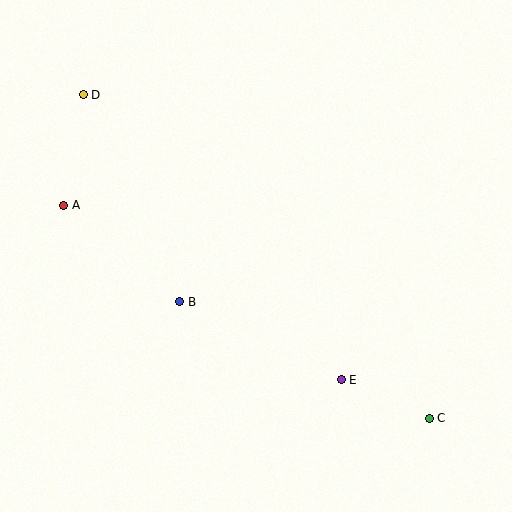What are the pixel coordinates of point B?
Point B is at (180, 302).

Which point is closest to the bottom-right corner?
Point C is closest to the bottom-right corner.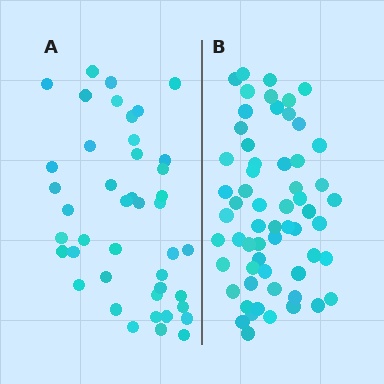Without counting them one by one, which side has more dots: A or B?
Region B (the right region) has more dots.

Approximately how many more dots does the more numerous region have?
Region B has approximately 15 more dots than region A.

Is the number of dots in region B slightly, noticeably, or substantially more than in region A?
Region B has noticeably more, but not dramatically so. The ratio is roughly 1.4 to 1.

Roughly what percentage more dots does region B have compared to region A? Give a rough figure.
About 40% more.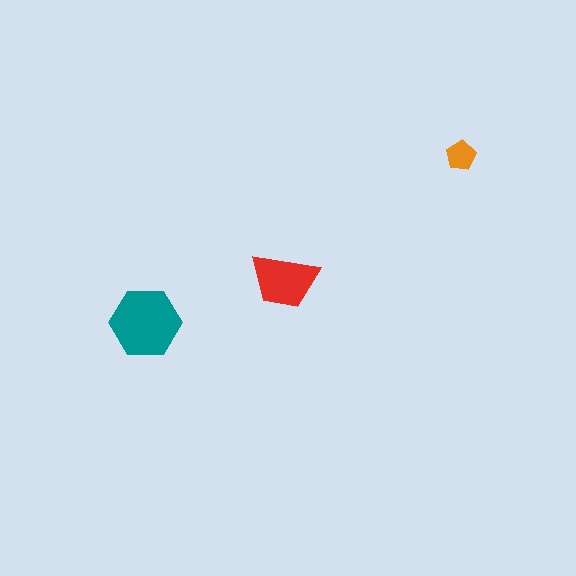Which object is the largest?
The teal hexagon.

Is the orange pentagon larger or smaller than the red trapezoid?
Smaller.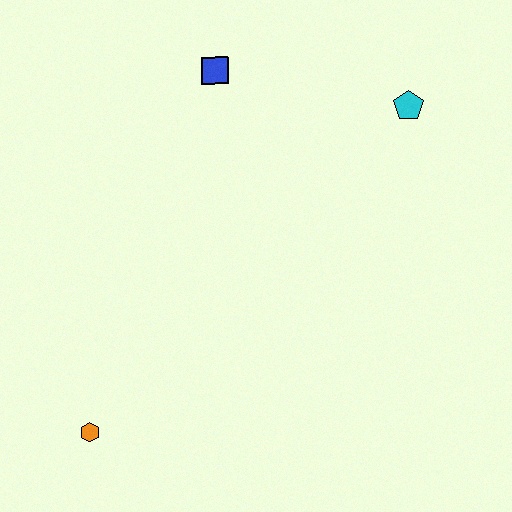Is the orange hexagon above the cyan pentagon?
No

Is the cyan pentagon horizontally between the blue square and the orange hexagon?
No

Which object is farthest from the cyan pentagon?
The orange hexagon is farthest from the cyan pentagon.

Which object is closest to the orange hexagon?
The blue square is closest to the orange hexagon.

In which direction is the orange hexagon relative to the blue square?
The orange hexagon is below the blue square.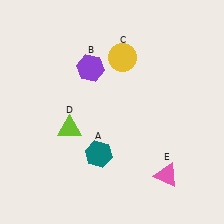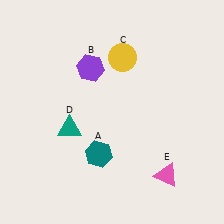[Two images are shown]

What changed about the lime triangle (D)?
In Image 1, D is lime. In Image 2, it changed to teal.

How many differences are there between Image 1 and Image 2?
There is 1 difference between the two images.